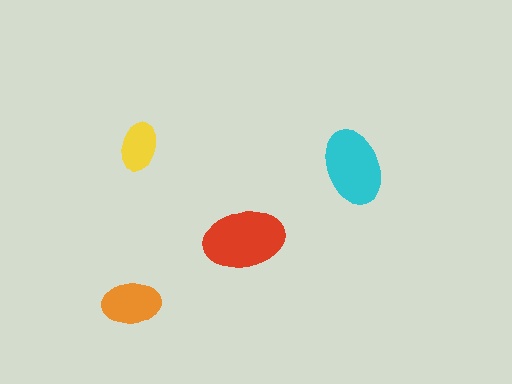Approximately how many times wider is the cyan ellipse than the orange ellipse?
About 1.5 times wider.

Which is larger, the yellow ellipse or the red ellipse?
The red one.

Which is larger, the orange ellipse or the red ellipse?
The red one.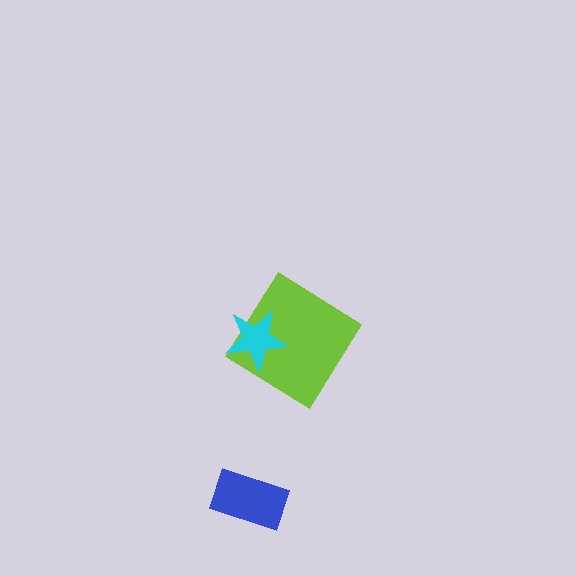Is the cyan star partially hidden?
No, no other shape covers it.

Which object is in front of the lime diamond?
The cyan star is in front of the lime diamond.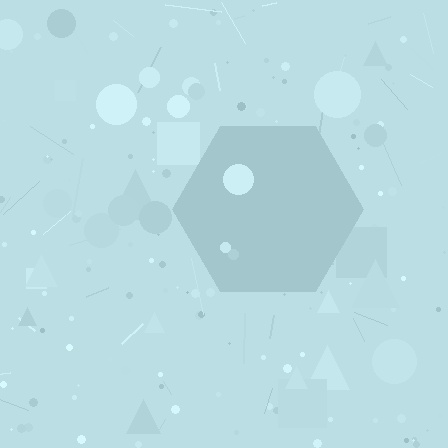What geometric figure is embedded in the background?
A hexagon is embedded in the background.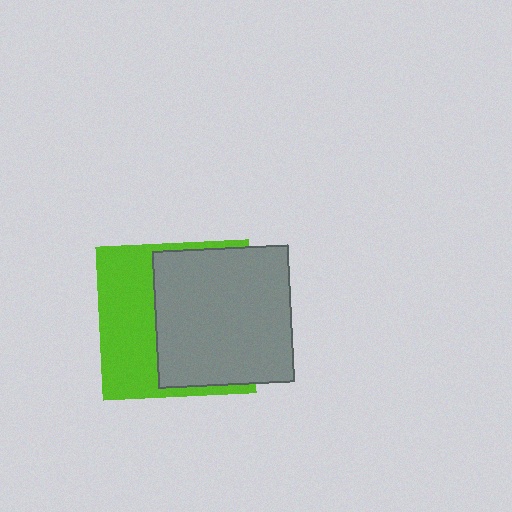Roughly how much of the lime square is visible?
A small part of it is visible (roughly 43%).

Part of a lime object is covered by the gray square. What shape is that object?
It is a square.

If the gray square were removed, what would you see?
You would see the complete lime square.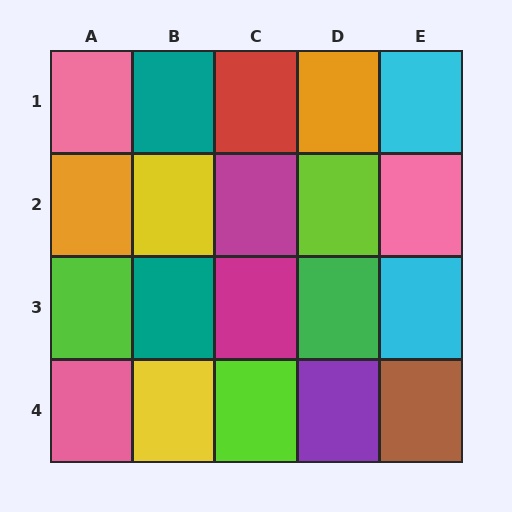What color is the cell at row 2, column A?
Orange.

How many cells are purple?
1 cell is purple.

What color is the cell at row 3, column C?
Magenta.